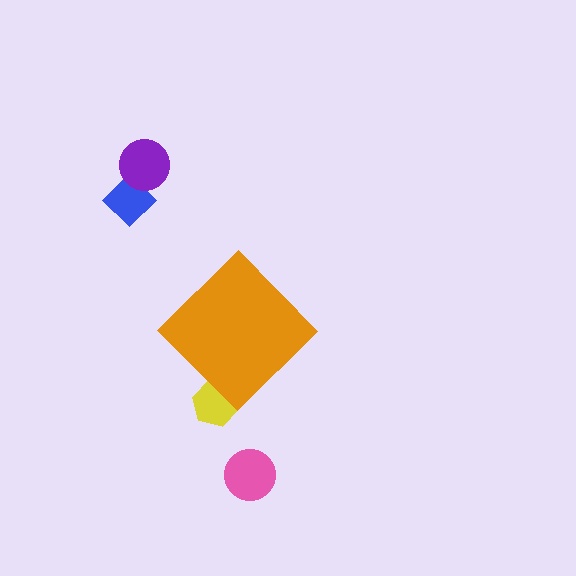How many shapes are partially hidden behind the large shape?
1 shape is partially hidden.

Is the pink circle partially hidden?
No, the pink circle is fully visible.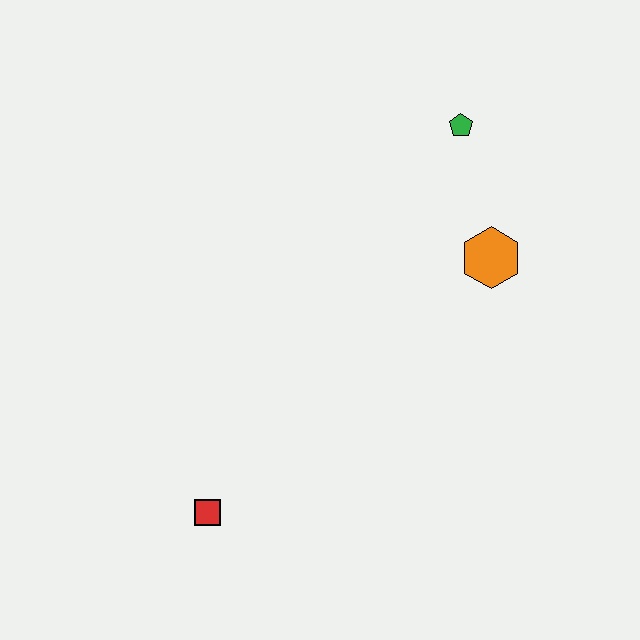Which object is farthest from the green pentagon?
The red square is farthest from the green pentagon.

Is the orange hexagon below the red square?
No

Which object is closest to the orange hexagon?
The green pentagon is closest to the orange hexagon.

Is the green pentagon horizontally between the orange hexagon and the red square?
Yes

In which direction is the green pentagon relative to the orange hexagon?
The green pentagon is above the orange hexagon.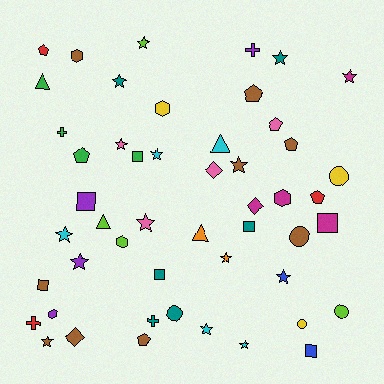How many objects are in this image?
There are 50 objects.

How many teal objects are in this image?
There are 6 teal objects.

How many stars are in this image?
There are 15 stars.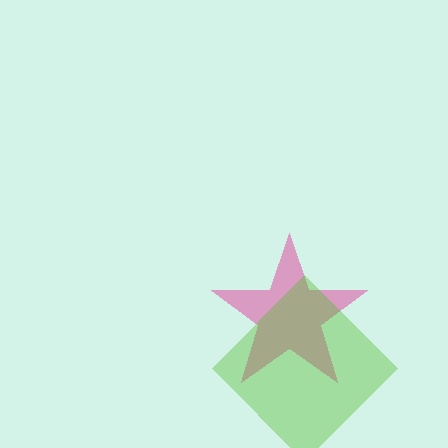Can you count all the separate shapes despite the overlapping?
Yes, there are 2 separate shapes.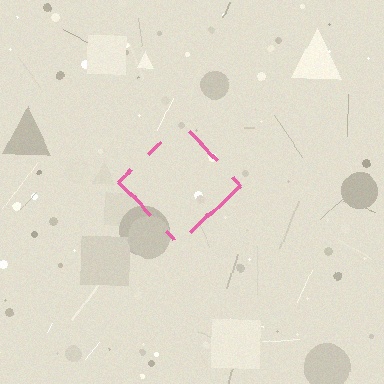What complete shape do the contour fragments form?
The contour fragments form a diamond.